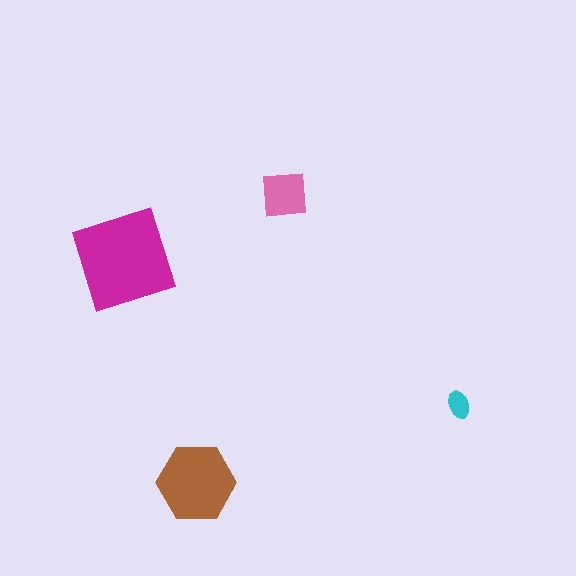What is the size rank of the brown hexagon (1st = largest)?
2nd.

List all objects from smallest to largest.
The cyan ellipse, the pink square, the brown hexagon, the magenta square.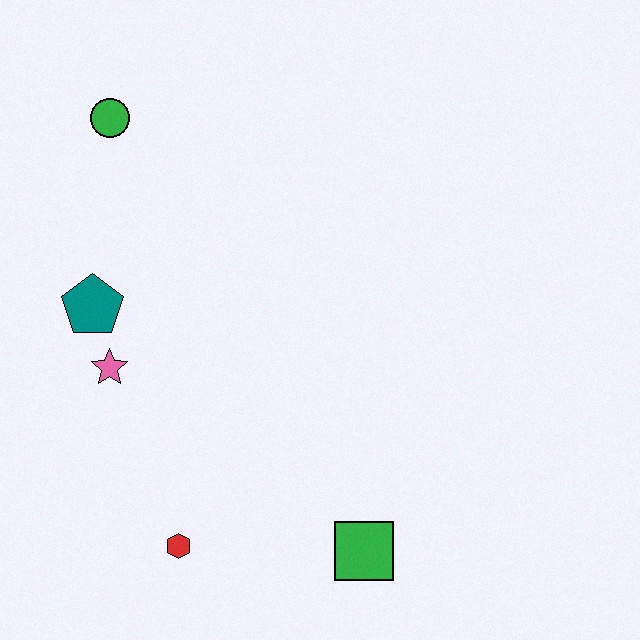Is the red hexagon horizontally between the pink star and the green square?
Yes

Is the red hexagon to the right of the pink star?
Yes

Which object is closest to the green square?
The red hexagon is closest to the green square.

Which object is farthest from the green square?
The green circle is farthest from the green square.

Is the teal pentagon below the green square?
No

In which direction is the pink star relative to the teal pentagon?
The pink star is below the teal pentagon.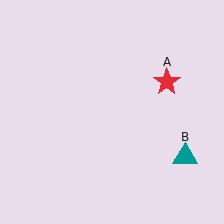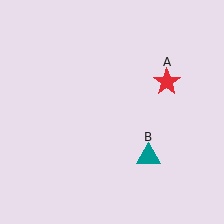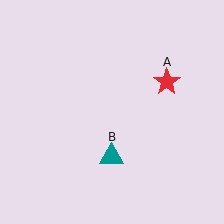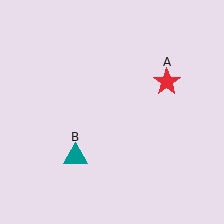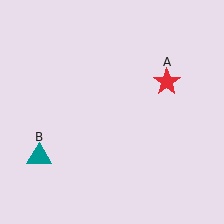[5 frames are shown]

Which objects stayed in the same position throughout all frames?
Red star (object A) remained stationary.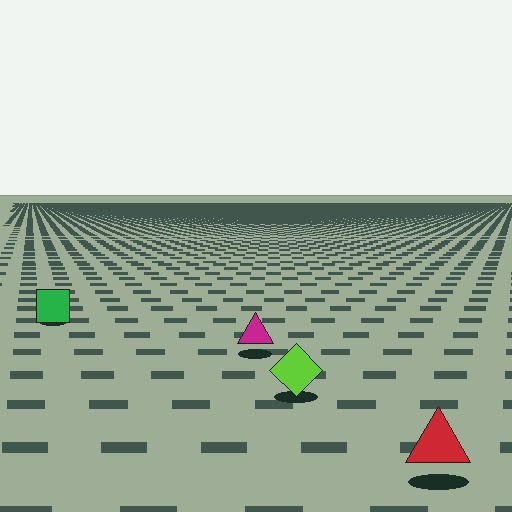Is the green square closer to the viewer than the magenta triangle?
No. The magenta triangle is closer — you can tell from the texture gradient: the ground texture is coarser near it.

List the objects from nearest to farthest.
From nearest to farthest: the red triangle, the lime diamond, the magenta triangle, the green square.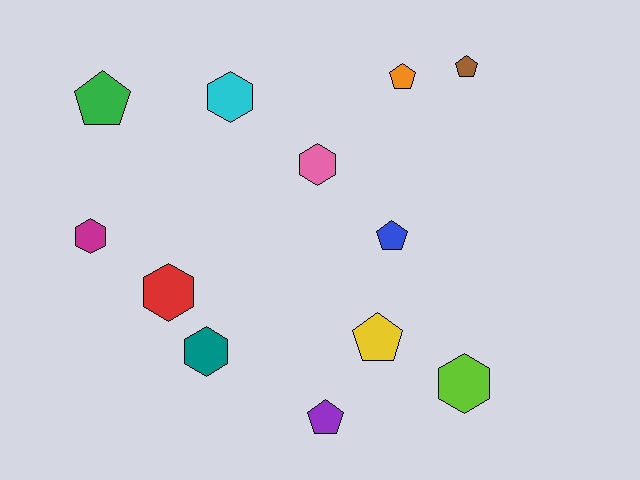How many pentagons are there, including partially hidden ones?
There are 6 pentagons.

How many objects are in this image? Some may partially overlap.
There are 12 objects.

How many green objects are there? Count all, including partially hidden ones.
There is 1 green object.